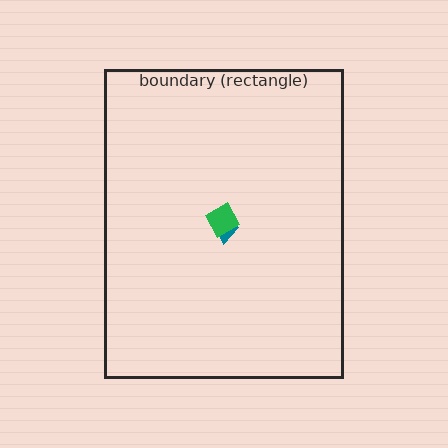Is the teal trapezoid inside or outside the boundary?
Inside.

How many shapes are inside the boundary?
2 inside, 0 outside.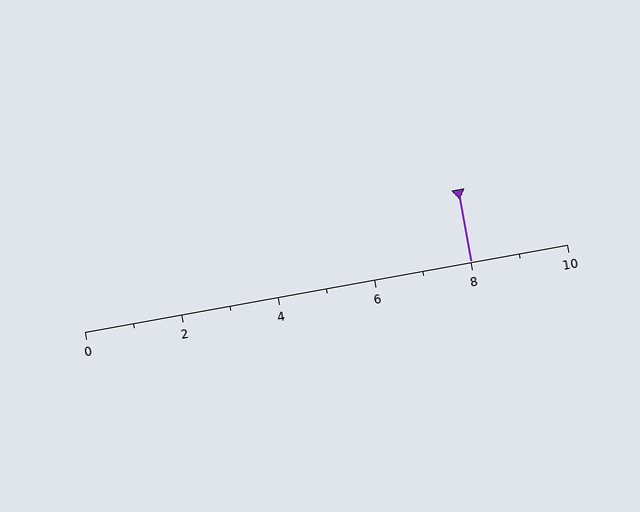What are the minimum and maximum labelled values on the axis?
The axis runs from 0 to 10.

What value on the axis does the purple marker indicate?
The marker indicates approximately 8.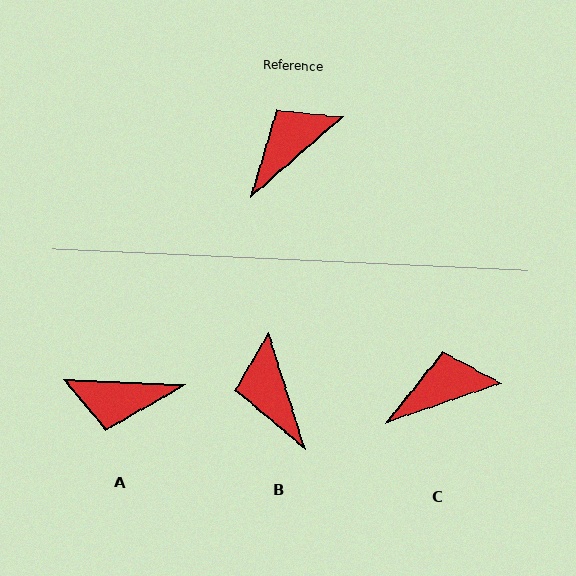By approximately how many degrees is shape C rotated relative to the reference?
Approximately 22 degrees clockwise.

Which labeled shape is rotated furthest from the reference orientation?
A, about 136 degrees away.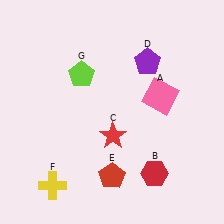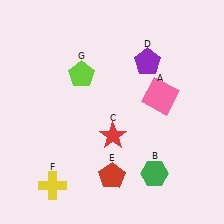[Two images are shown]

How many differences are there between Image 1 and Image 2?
There is 1 difference between the two images.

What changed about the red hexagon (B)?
In Image 1, B is red. In Image 2, it changed to green.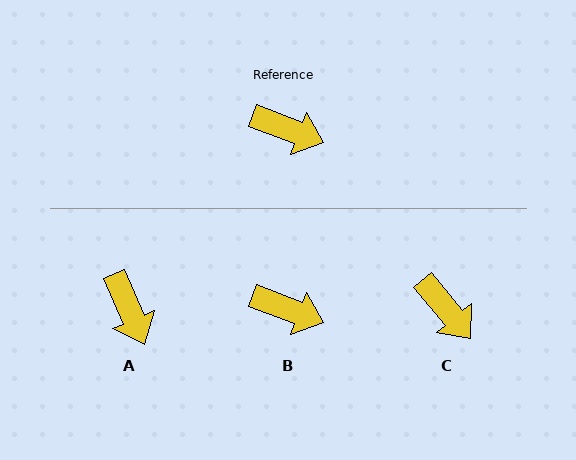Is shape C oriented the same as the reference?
No, it is off by about 29 degrees.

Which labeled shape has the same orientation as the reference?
B.